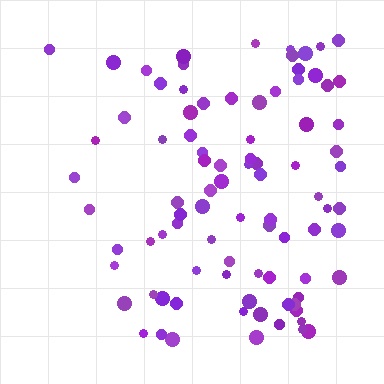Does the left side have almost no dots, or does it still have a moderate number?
Still a moderate number, just noticeably fewer than the right.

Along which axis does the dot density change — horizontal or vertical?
Horizontal.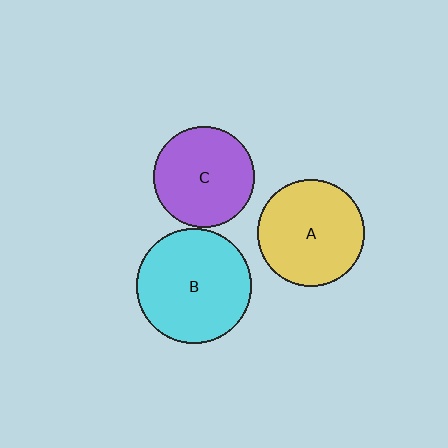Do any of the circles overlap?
No, none of the circles overlap.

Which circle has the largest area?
Circle B (cyan).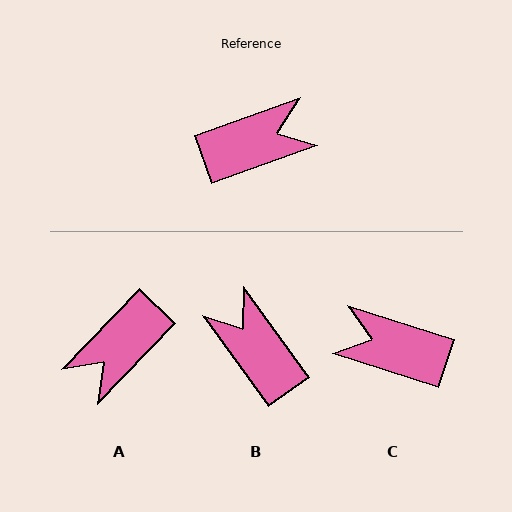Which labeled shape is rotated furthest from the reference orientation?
A, about 154 degrees away.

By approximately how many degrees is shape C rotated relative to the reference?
Approximately 142 degrees counter-clockwise.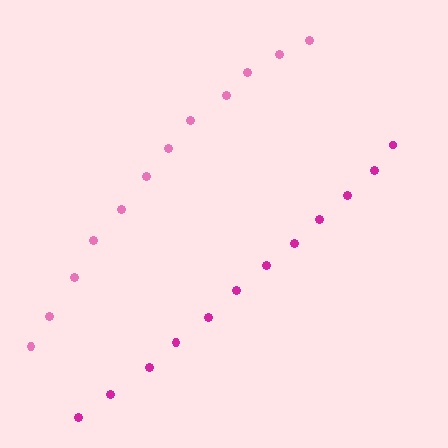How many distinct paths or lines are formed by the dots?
There are 2 distinct paths.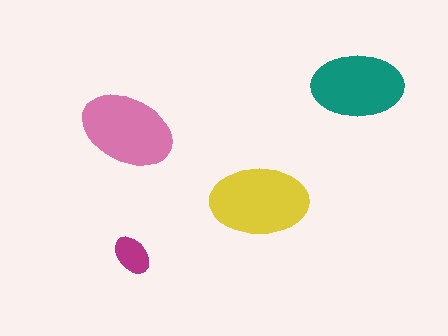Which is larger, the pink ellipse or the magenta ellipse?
The pink one.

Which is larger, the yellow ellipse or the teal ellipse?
The yellow one.